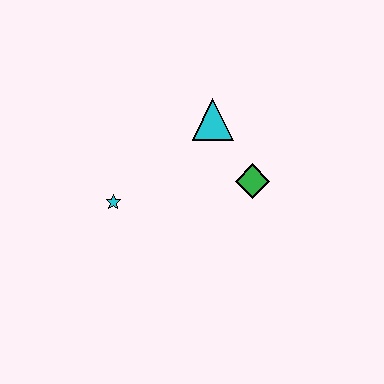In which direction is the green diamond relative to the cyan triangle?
The green diamond is below the cyan triangle.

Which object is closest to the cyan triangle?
The green diamond is closest to the cyan triangle.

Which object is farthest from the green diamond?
The cyan star is farthest from the green diamond.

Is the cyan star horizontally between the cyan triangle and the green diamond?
No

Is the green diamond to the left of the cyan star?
No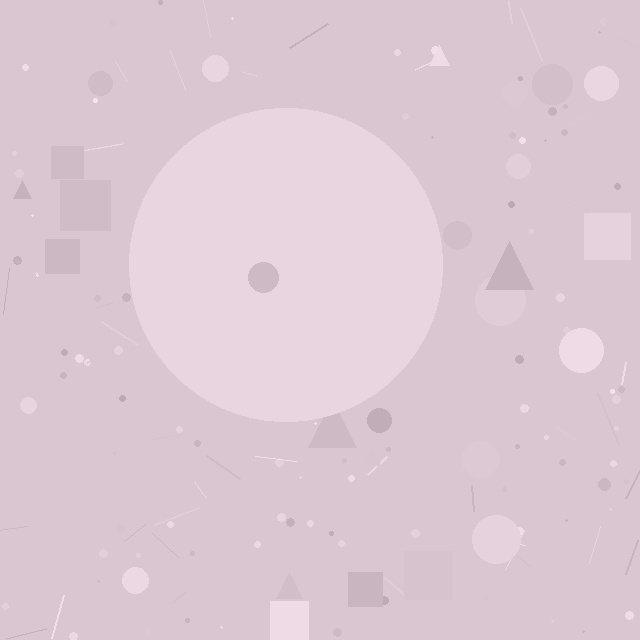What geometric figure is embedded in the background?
A circle is embedded in the background.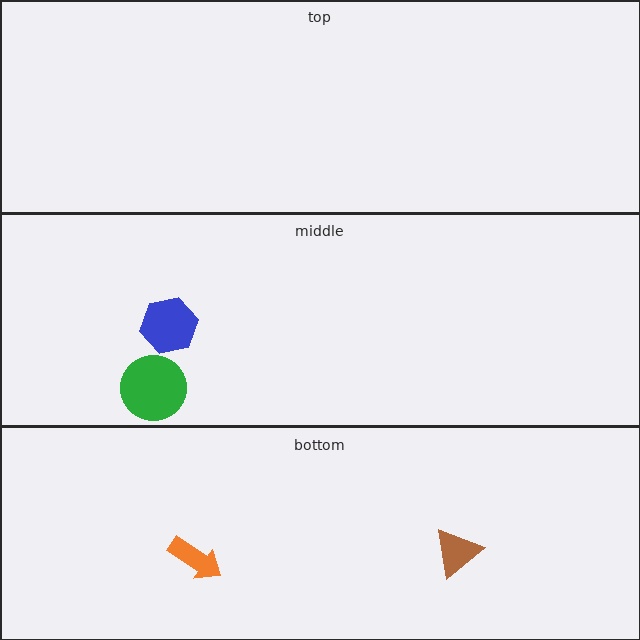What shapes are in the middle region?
The blue hexagon, the green circle.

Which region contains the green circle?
The middle region.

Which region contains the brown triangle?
The bottom region.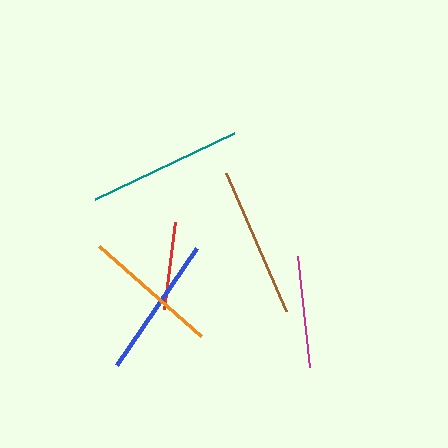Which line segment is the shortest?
The red line is the shortest at approximately 88 pixels.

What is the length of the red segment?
The red segment is approximately 88 pixels long.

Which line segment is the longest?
The teal line is the longest at approximately 154 pixels.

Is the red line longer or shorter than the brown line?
The brown line is longer than the red line.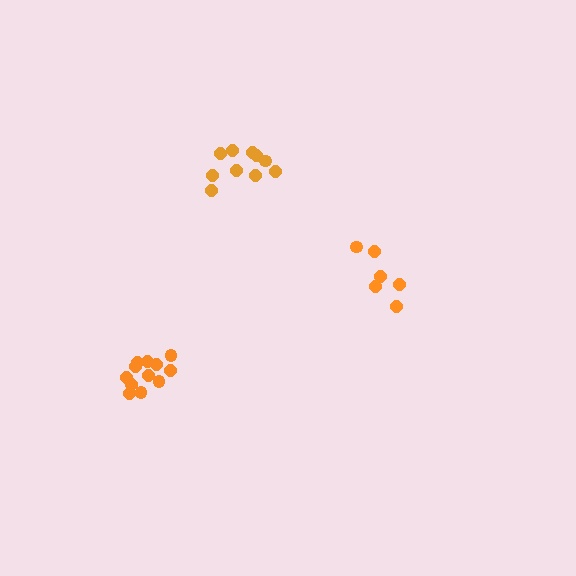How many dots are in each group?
Group 1: 6 dots, Group 2: 12 dots, Group 3: 10 dots (28 total).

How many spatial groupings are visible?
There are 3 spatial groupings.